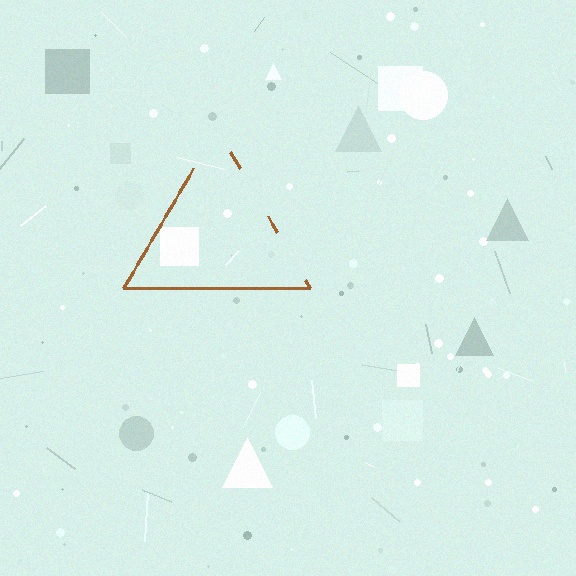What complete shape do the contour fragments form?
The contour fragments form a triangle.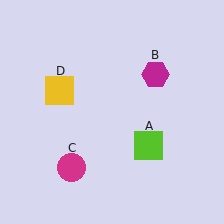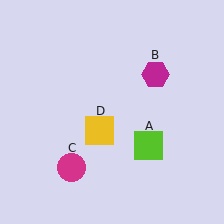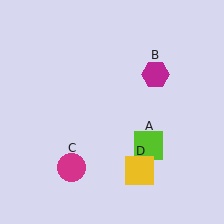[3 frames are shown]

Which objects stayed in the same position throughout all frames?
Lime square (object A) and magenta hexagon (object B) and magenta circle (object C) remained stationary.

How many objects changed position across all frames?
1 object changed position: yellow square (object D).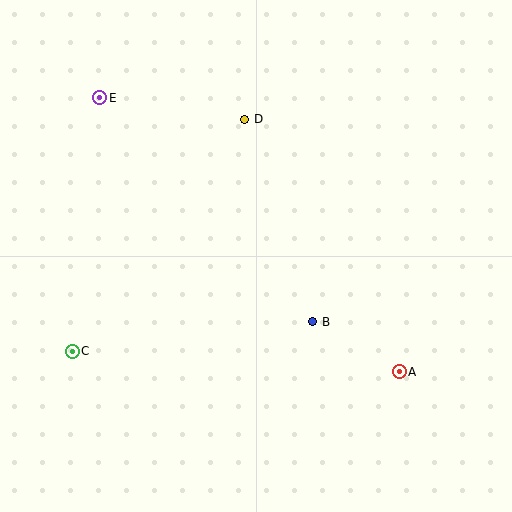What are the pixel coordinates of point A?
Point A is at (399, 372).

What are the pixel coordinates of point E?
Point E is at (100, 98).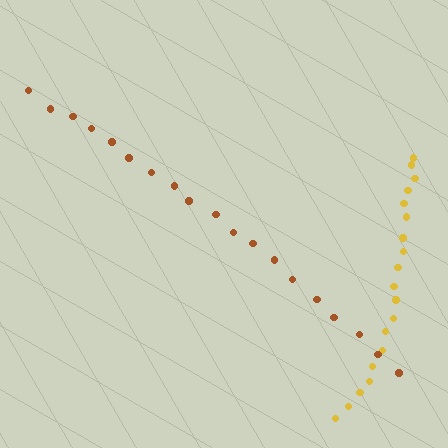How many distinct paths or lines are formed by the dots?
There are 2 distinct paths.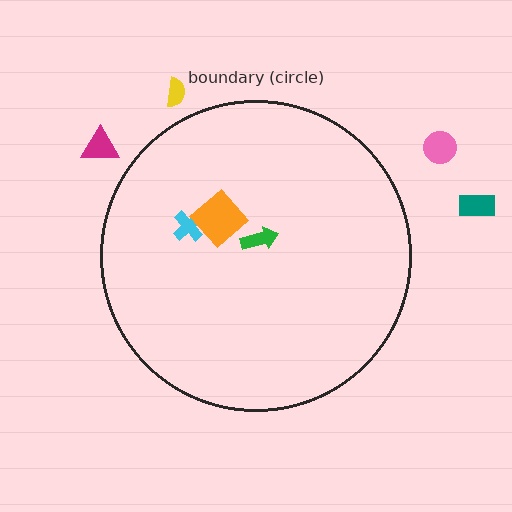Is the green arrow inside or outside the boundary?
Inside.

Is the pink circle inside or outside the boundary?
Outside.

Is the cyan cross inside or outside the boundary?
Inside.